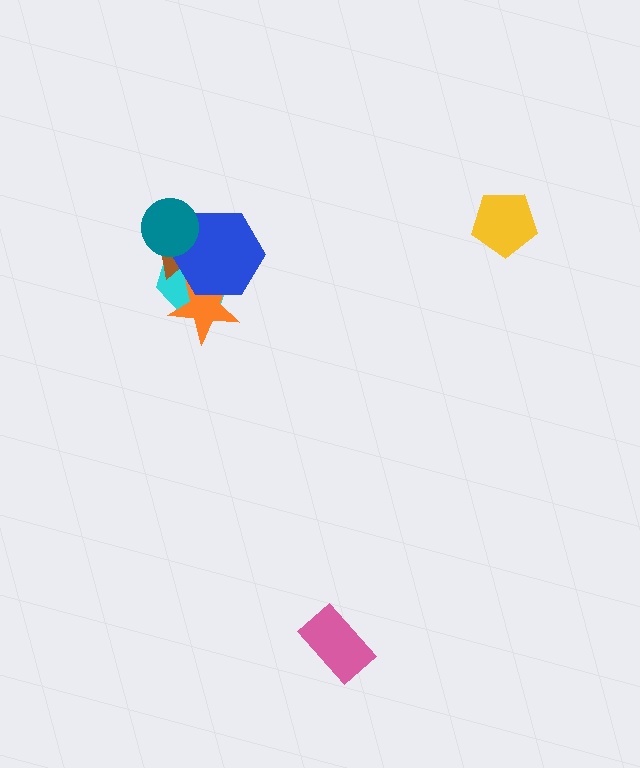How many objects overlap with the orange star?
2 objects overlap with the orange star.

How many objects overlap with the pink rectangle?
0 objects overlap with the pink rectangle.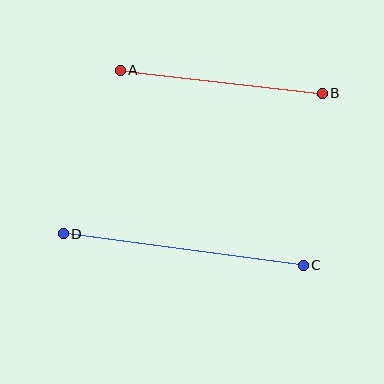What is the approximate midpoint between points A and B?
The midpoint is at approximately (221, 82) pixels.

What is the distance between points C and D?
The distance is approximately 242 pixels.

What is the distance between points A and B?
The distance is approximately 203 pixels.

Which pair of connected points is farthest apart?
Points C and D are farthest apart.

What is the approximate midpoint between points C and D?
The midpoint is at approximately (183, 250) pixels.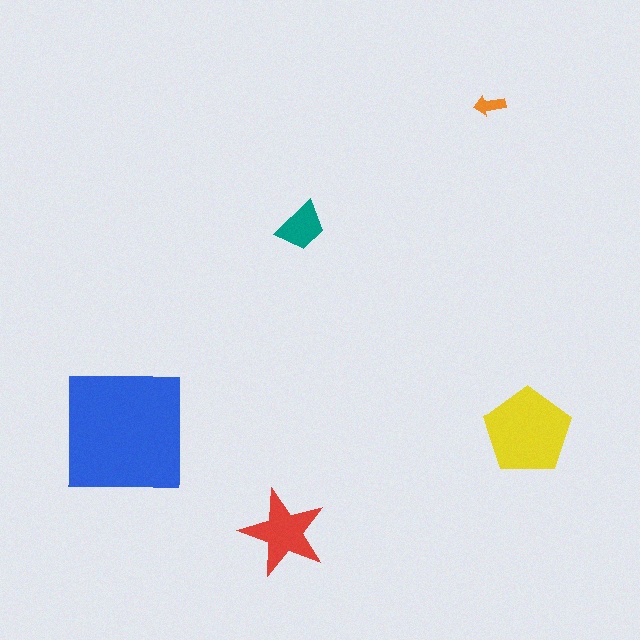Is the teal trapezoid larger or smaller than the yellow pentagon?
Smaller.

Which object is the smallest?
The orange arrow.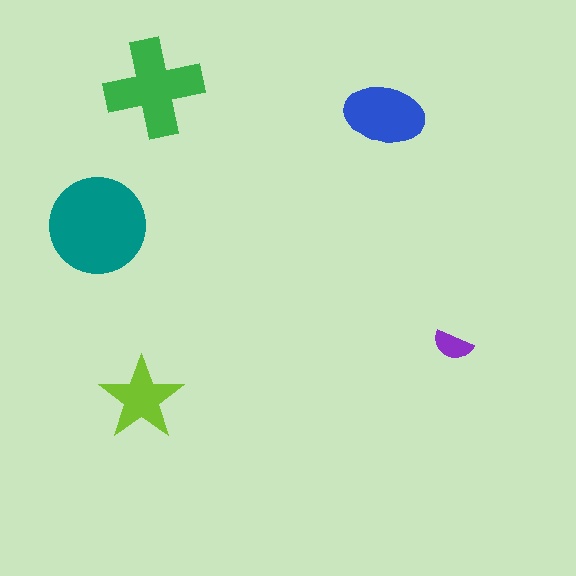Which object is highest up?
The green cross is topmost.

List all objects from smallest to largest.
The purple semicircle, the lime star, the blue ellipse, the green cross, the teal circle.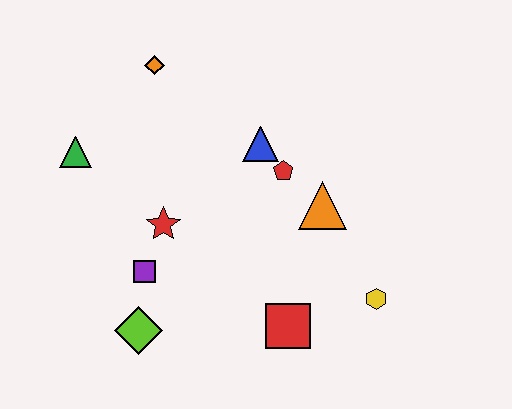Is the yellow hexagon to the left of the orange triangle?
No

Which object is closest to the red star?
The purple square is closest to the red star.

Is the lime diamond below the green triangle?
Yes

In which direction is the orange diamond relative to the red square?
The orange diamond is above the red square.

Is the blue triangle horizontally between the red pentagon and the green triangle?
Yes